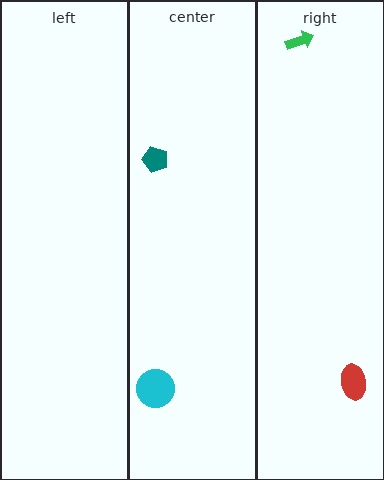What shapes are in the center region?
The teal pentagon, the cyan circle.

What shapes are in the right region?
The red ellipse, the green arrow.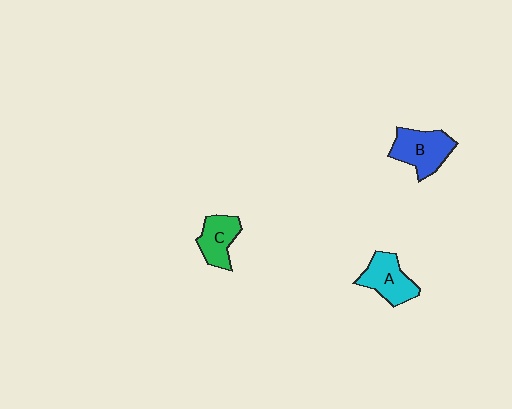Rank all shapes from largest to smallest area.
From largest to smallest: B (blue), A (cyan), C (green).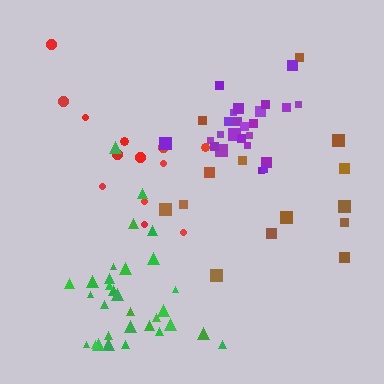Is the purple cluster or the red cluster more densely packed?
Purple.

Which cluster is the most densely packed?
Purple.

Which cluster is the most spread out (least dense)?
Brown.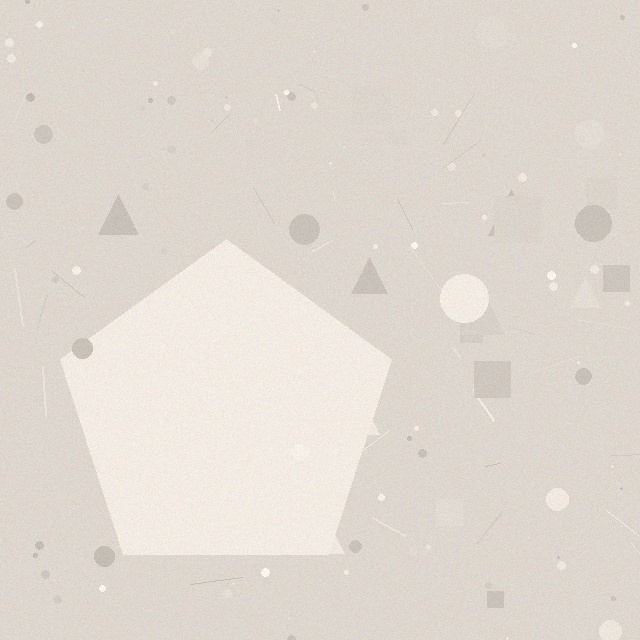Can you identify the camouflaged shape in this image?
The camouflaged shape is a pentagon.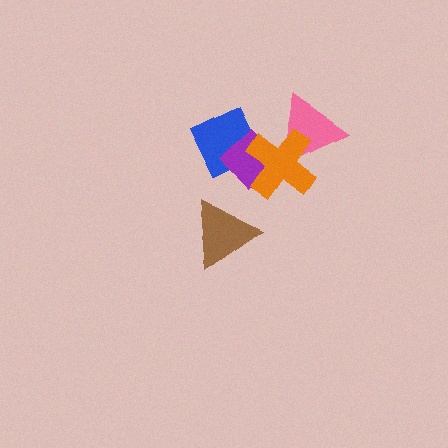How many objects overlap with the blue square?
1 object overlaps with the blue square.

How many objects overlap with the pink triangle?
1 object overlaps with the pink triangle.